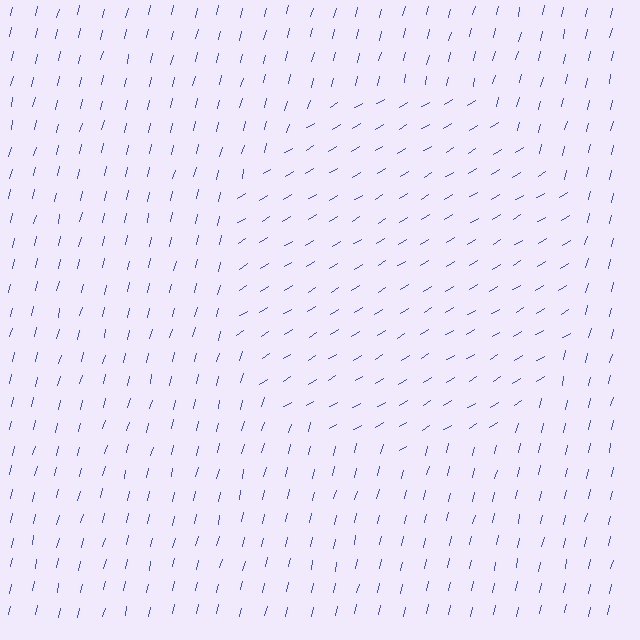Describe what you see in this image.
The image is filled with small blue line segments. A circle region in the image has lines oriented differently from the surrounding lines, creating a visible texture boundary.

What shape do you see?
I see a circle.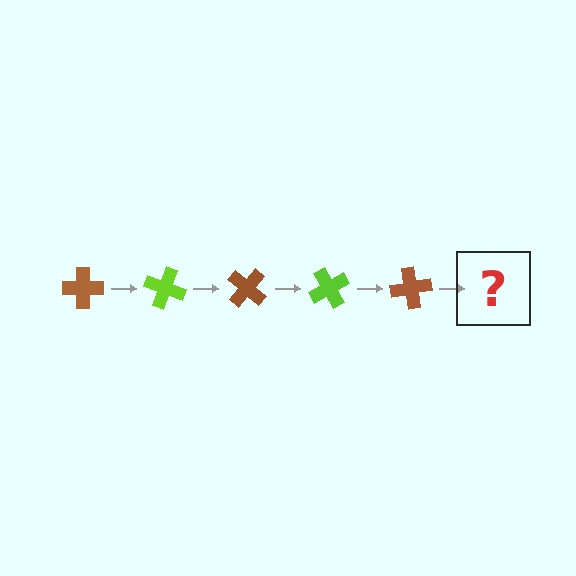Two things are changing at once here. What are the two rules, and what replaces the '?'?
The two rules are that it rotates 20 degrees each step and the color cycles through brown and lime. The '?' should be a lime cross, rotated 100 degrees from the start.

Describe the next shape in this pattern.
It should be a lime cross, rotated 100 degrees from the start.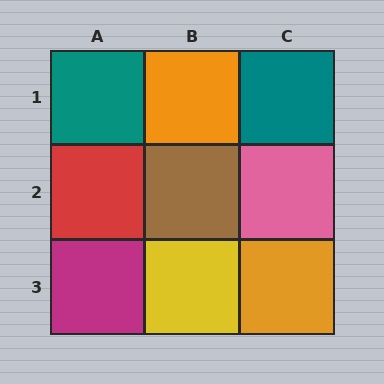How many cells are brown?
1 cell is brown.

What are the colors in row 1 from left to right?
Teal, orange, teal.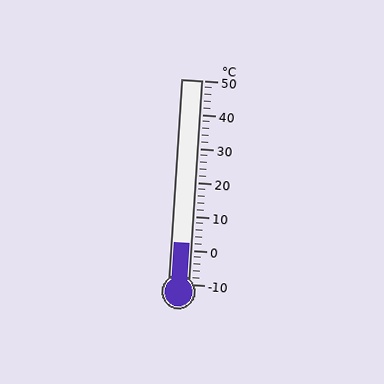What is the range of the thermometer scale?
The thermometer scale ranges from -10°C to 50°C.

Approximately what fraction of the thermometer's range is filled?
The thermometer is filled to approximately 20% of its range.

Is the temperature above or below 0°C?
The temperature is above 0°C.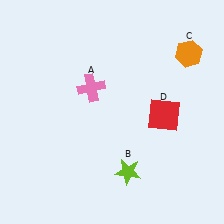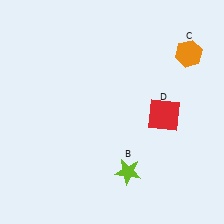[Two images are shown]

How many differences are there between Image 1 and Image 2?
There is 1 difference between the two images.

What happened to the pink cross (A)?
The pink cross (A) was removed in Image 2. It was in the top-left area of Image 1.